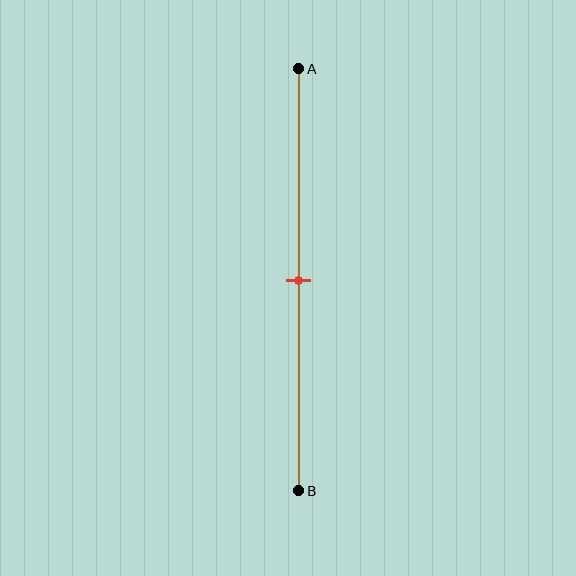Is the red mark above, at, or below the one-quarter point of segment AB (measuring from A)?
The red mark is below the one-quarter point of segment AB.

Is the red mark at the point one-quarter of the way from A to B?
No, the mark is at about 50% from A, not at the 25% one-quarter point.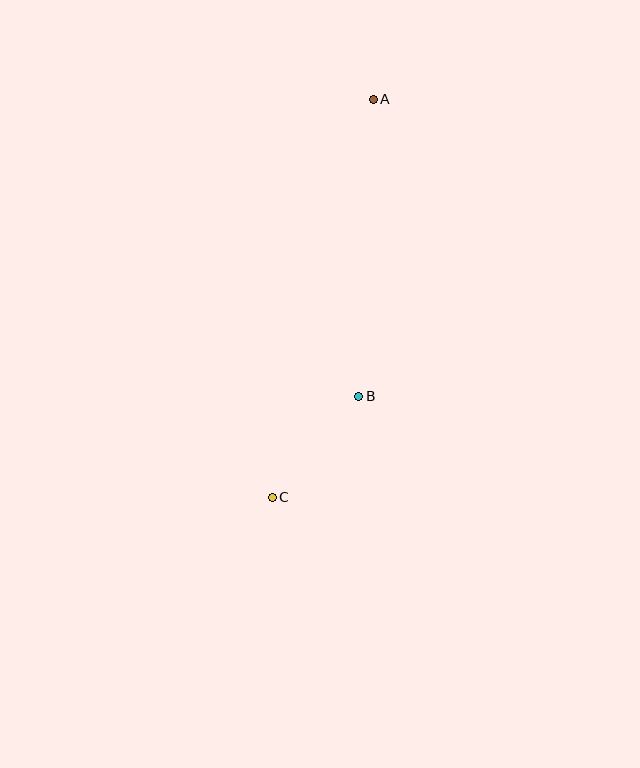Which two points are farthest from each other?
Points A and C are farthest from each other.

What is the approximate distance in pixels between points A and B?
The distance between A and B is approximately 297 pixels.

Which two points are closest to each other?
Points B and C are closest to each other.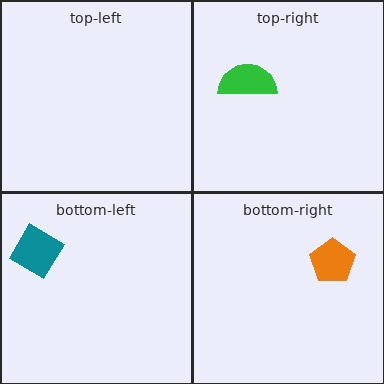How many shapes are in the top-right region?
1.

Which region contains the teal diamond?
The bottom-left region.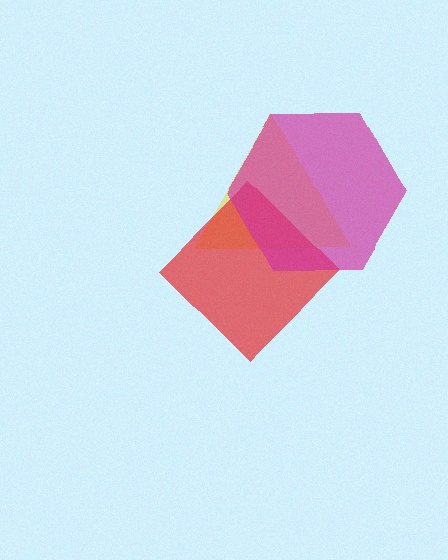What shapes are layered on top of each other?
The layered shapes are: a yellow triangle, a red diamond, a magenta hexagon.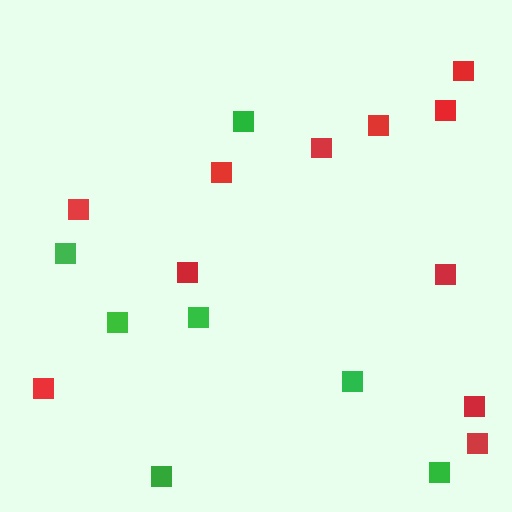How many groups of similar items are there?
There are 2 groups: one group of green squares (7) and one group of red squares (11).